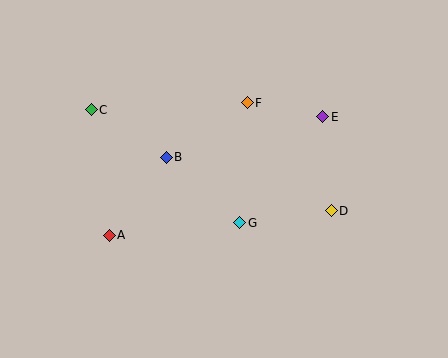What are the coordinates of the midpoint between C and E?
The midpoint between C and E is at (207, 113).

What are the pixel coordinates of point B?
Point B is at (166, 157).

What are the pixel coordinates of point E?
Point E is at (323, 117).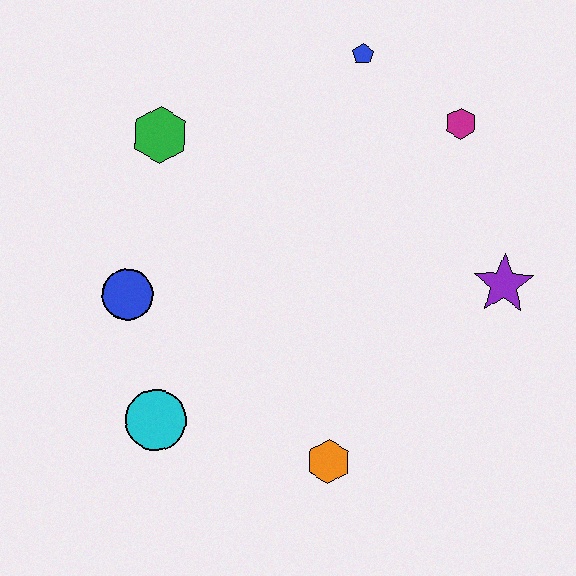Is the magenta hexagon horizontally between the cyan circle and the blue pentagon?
No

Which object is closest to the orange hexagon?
The cyan circle is closest to the orange hexagon.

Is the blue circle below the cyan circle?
No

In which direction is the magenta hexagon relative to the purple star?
The magenta hexagon is above the purple star.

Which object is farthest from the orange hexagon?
The blue pentagon is farthest from the orange hexagon.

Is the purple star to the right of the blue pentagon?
Yes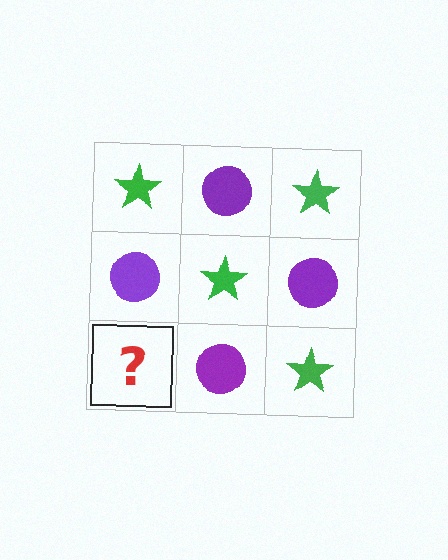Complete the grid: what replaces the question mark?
The question mark should be replaced with a green star.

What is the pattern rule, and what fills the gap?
The rule is that it alternates green star and purple circle in a checkerboard pattern. The gap should be filled with a green star.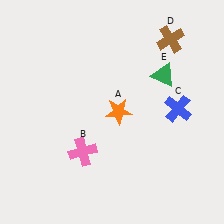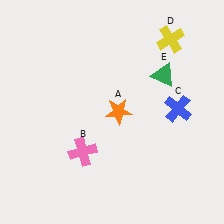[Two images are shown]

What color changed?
The cross (D) changed from brown in Image 1 to yellow in Image 2.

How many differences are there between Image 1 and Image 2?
There is 1 difference between the two images.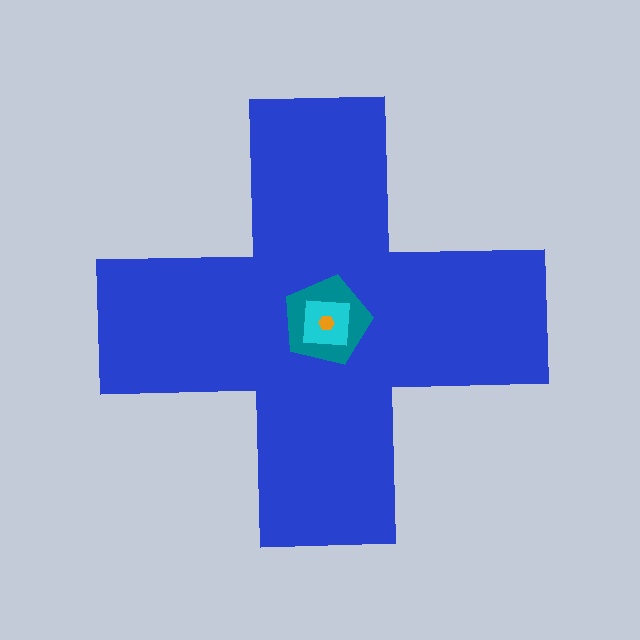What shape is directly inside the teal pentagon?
The cyan square.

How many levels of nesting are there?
4.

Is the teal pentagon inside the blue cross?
Yes.